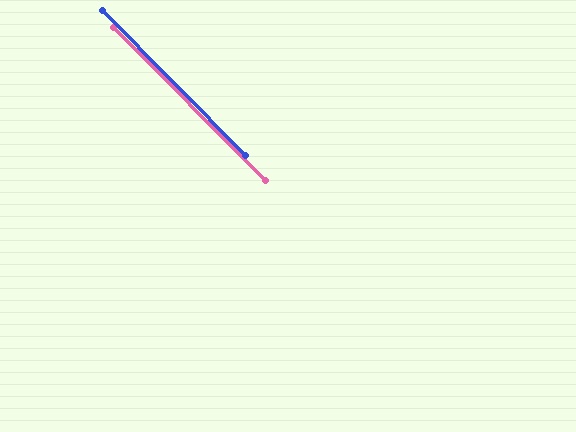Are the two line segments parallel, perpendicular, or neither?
Parallel — their directions differ by only 0.2°.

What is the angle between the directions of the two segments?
Approximately 0 degrees.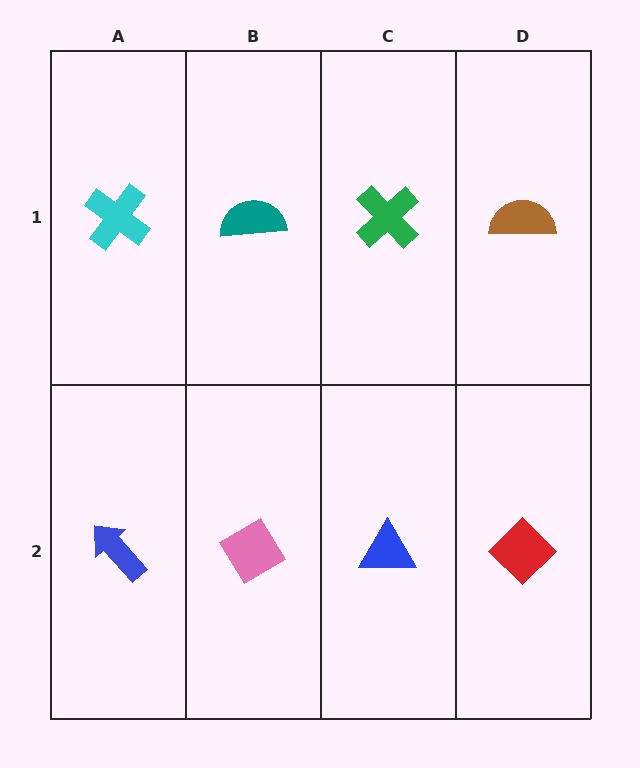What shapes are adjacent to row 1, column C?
A blue triangle (row 2, column C), a teal semicircle (row 1, column B), a brown semicircle (row 1, column D).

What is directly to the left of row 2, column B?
A blue arrow.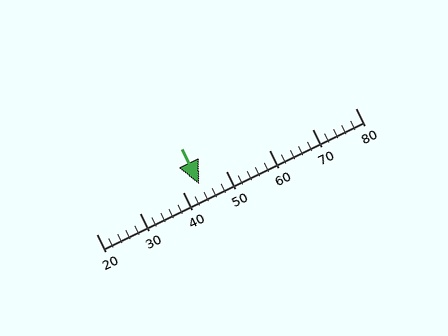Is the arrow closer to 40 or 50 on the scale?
The arrow is closer to 40.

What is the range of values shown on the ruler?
The ruler shows values from 20 to 80.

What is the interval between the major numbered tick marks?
The major tick marks are spaced 10 units apart.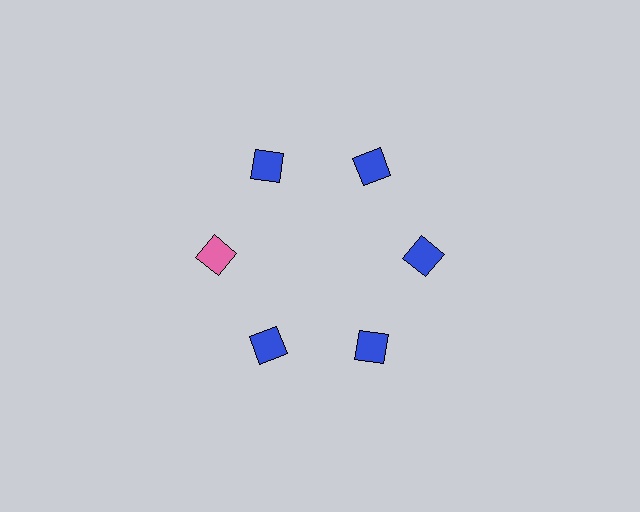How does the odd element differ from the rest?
It has a different color: pink instead of blue.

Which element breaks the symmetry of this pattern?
The pink square at roughly the 9 o'clock position breaks the symmetry. All other shapes are blue squares.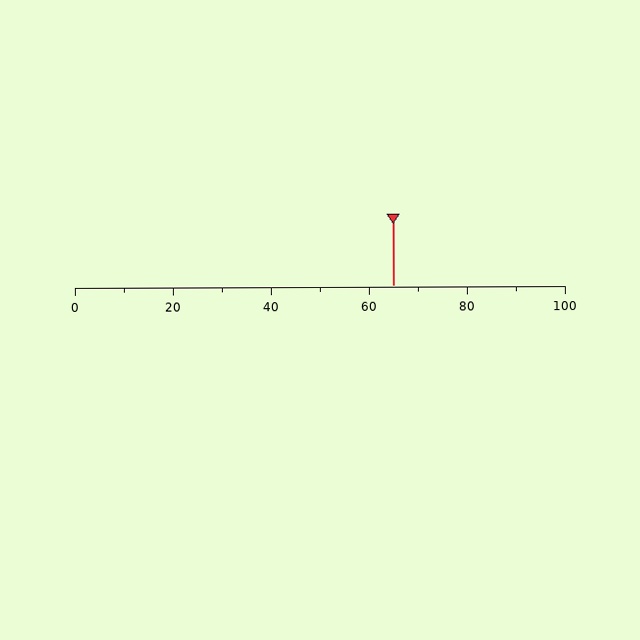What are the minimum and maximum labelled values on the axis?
The axis runs from 0 to 100.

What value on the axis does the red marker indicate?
The marker indicates approximately 65.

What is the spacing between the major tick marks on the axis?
The major ticks are spaced 20 apart.